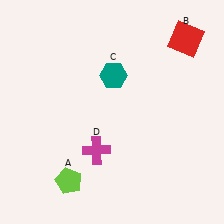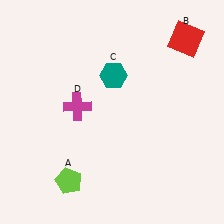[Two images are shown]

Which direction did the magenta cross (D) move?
The magenta cross (D) moved up.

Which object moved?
The magenta cross (D) moved up.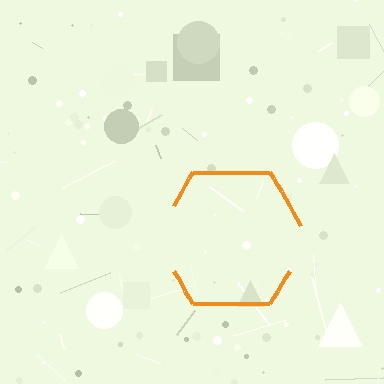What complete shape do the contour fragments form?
The contour fragments form a hexagon.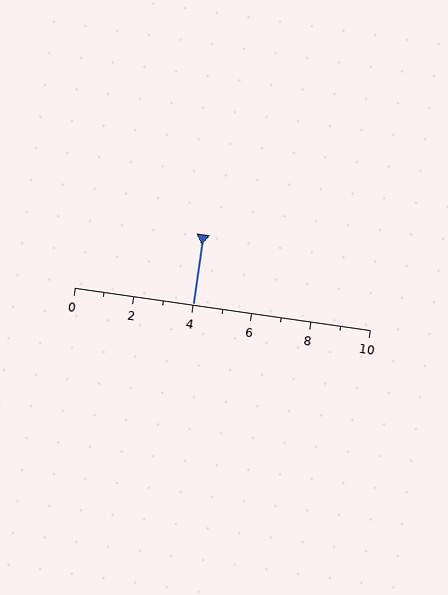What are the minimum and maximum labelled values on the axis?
The axis runs from 0 to 10.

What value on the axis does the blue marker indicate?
The marker indicates approximately 4.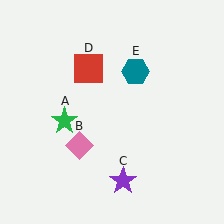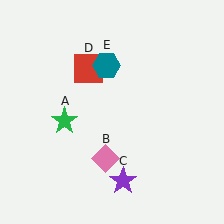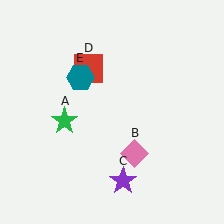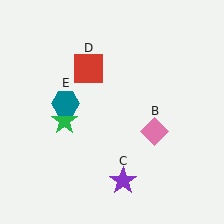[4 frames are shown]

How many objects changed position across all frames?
2 objects changed position: pink diamond (object B), teal hexagon (object E).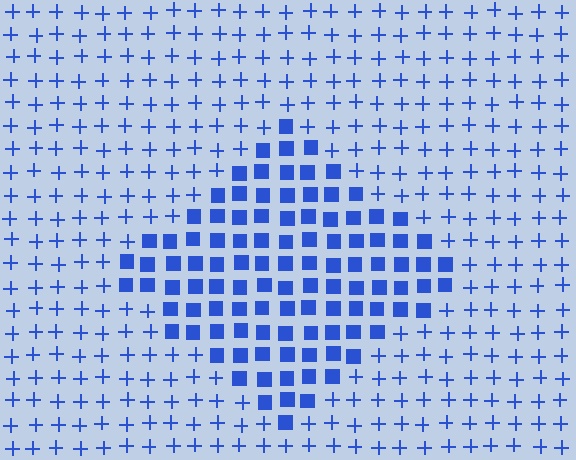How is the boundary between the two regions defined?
The boundary is defined by a change in element shape: squares inside vs. plus signs outside. All elements share the same color and spacing.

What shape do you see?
I see a diamond.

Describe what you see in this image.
The image is filled with small blue elements arranged in a uniform grid. A diamond-shaped region contains squares, while the surrounding area contains plus signs. The boundary is defined purely by the change in element shape.